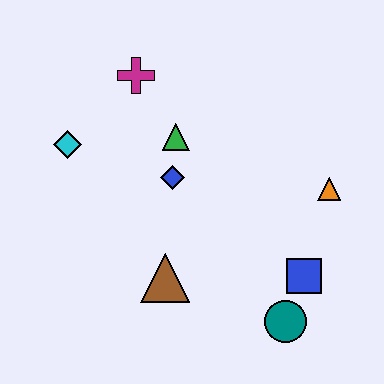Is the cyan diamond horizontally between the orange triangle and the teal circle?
No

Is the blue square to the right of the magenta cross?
Yes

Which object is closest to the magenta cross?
The green triangle is closest to the magenta cross.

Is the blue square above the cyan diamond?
No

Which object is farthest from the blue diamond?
The teal circle is farthest from the blue diamond.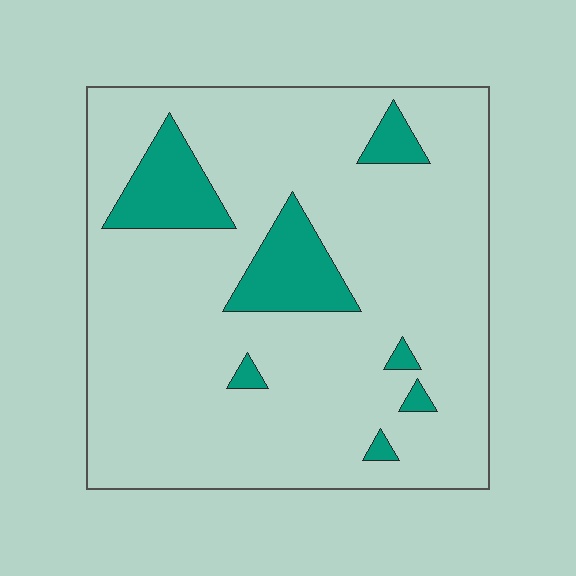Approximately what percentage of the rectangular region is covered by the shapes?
Approximately 15%.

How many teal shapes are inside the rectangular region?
7.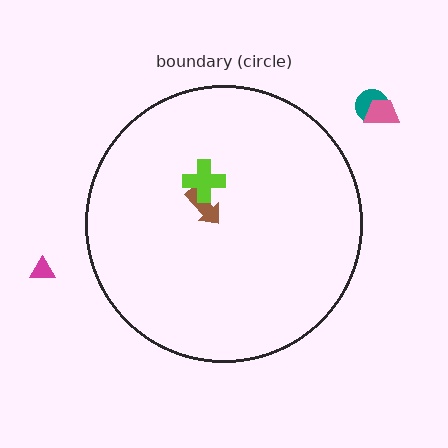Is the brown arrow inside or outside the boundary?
Inside.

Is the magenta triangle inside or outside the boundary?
Outside.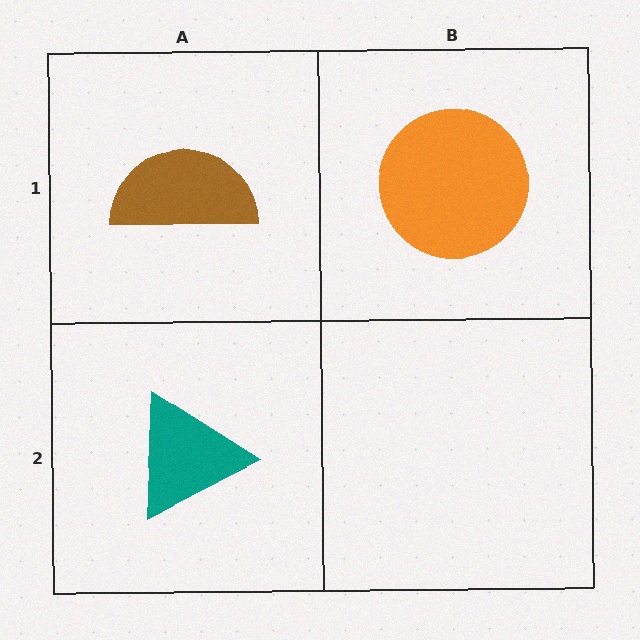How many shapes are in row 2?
1 shape.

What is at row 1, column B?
An orange circle.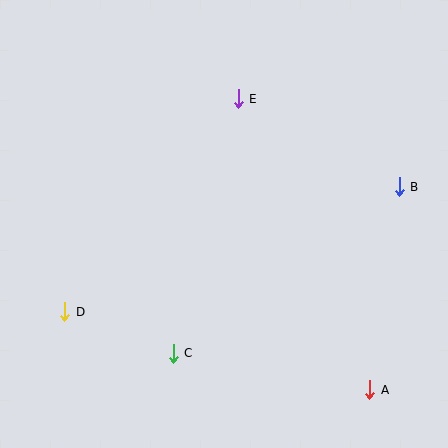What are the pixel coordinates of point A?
Point A is at (370, 390).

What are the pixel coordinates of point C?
Point C is at (173, 353).